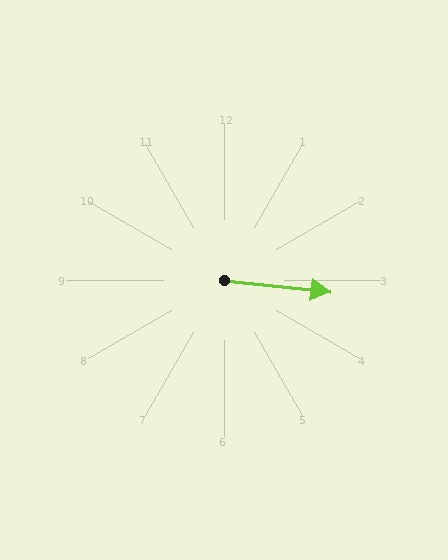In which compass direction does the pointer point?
East.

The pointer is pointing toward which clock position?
Roughly 3 o'clock.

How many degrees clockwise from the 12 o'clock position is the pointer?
Approximately 96 degrees.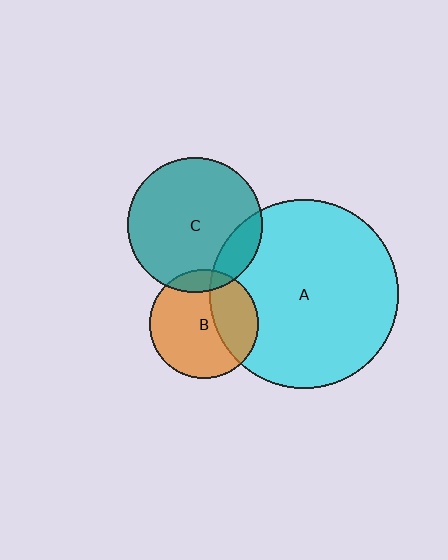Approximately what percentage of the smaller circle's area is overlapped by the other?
Approximately 15%.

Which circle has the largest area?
Circle A (cyan).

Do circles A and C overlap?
Yes.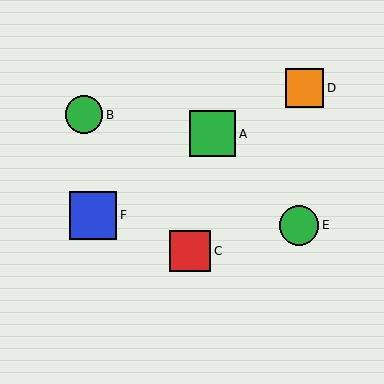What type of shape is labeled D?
Shape D is an orange square.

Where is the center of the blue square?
The center of the blue square is at (93, 215).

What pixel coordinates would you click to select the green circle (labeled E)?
Click at (299, 225) to select the green circle E.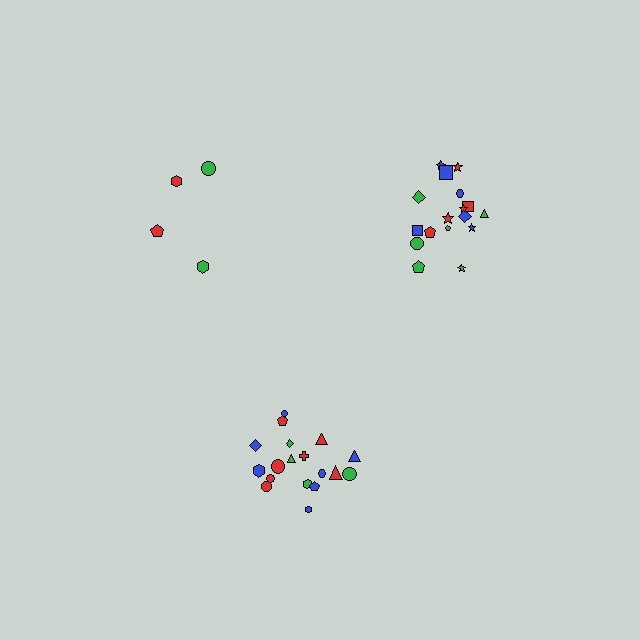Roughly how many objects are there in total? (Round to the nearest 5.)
Roughly 40 objects in total.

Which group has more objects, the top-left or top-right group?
The top-right group.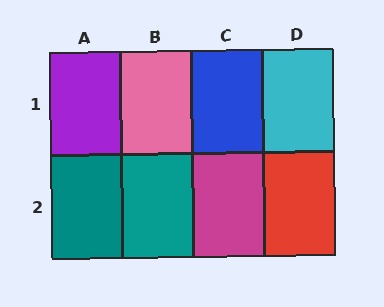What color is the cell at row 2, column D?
Red.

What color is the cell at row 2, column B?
Teal.